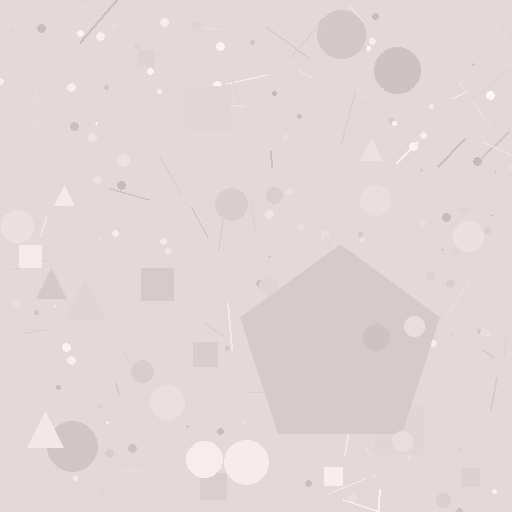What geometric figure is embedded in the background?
A pentagon is embedded in the background.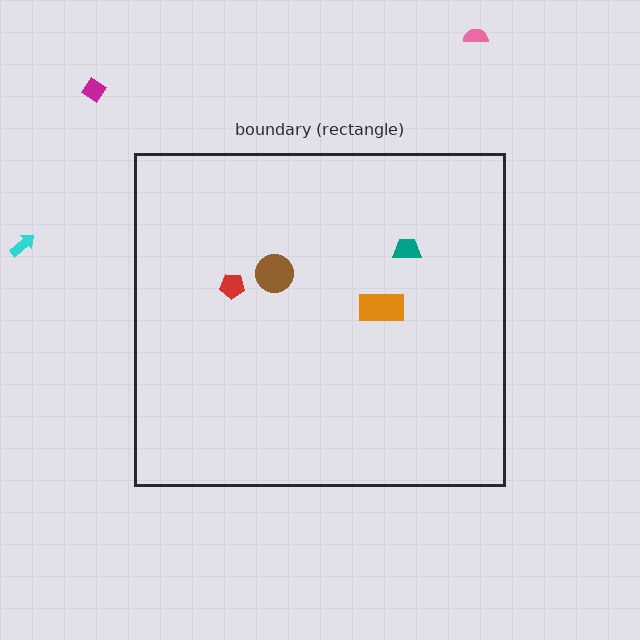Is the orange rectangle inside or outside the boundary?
Inside.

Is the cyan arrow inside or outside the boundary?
Outside.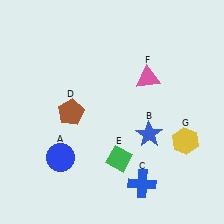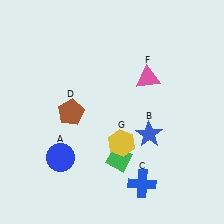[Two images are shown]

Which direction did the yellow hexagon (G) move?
The yellow hexagon (G) moved left.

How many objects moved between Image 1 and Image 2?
1 object moved between the two images.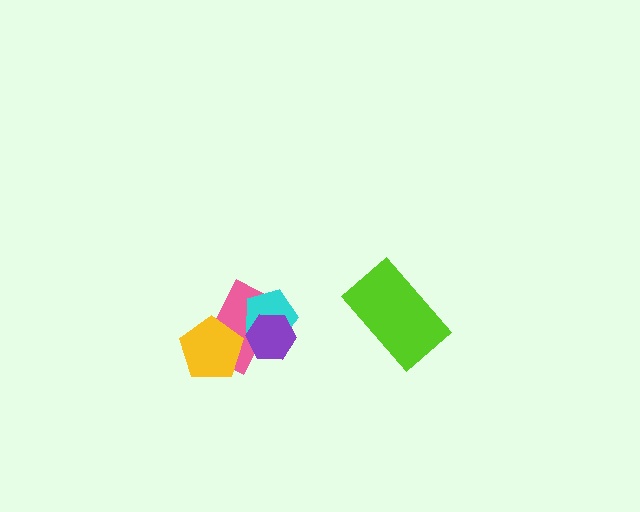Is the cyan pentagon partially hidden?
Yes, it is partially covered by another shape.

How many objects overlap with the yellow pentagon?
1 object overlaps with the yellow pentagon.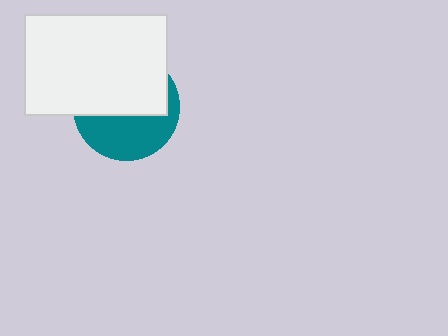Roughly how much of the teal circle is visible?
A small part of it is visible (roughly 44%).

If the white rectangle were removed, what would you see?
You would see the complete teal circle.